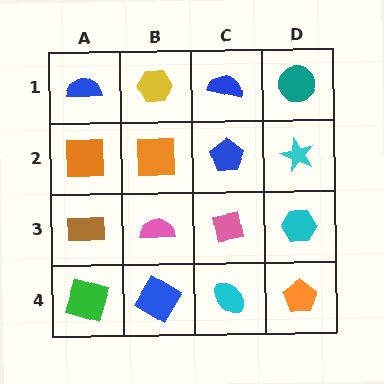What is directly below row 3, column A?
A green square.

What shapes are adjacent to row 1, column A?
An orange square (row 2, column A), a yellow hexagon (row 1, column B).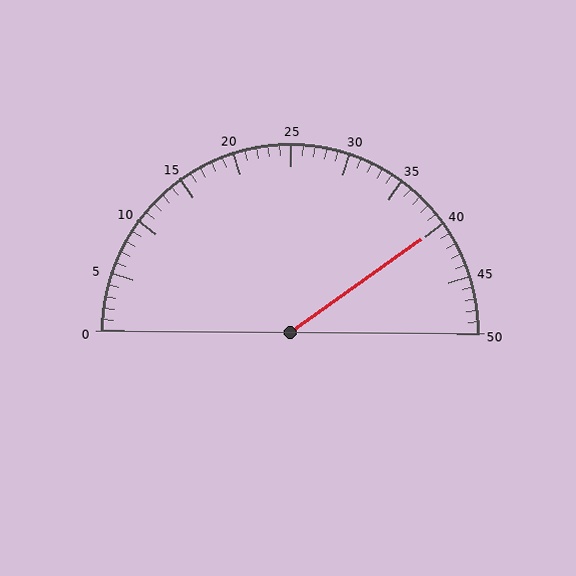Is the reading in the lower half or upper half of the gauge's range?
The reading is in the upper half of the range (0 to 50).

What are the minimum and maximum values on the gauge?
The gauge ranges from 0 to 50.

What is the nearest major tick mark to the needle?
The nearest major tick mark is 40.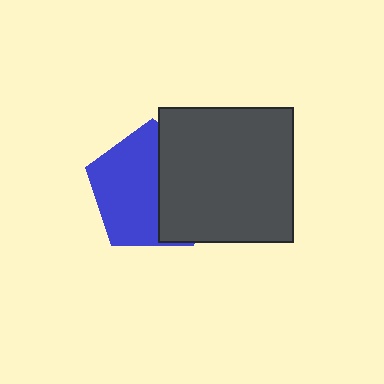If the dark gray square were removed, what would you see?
You would see the complete blue pentagon.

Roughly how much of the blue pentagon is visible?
About half of it is visible (roughly 56%).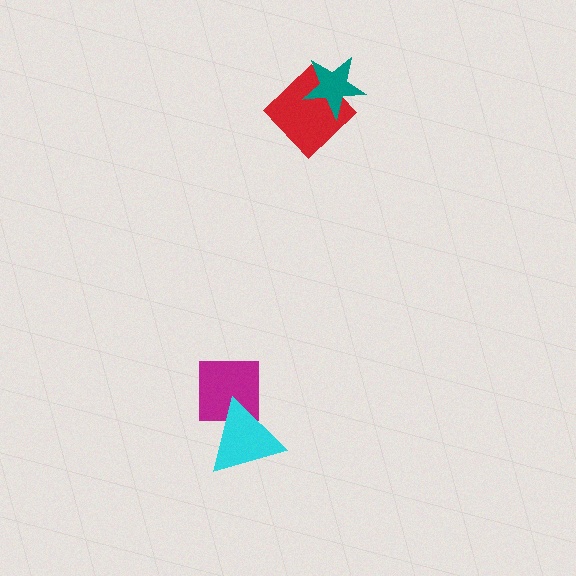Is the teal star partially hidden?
No, no other shape covers it.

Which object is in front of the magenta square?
The cyan triangle is in front of the magenta square.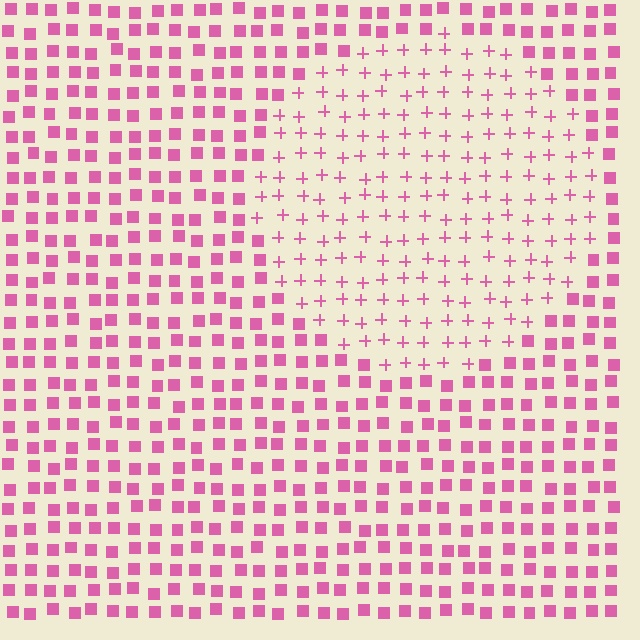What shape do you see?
I see a circle.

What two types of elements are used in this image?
The image uses plus signs inside the circle region and squares outside it.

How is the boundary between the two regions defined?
The boundary is defined by a change in element shape: plus signs inside vs. squares outside. All elements share the same color and spacing.